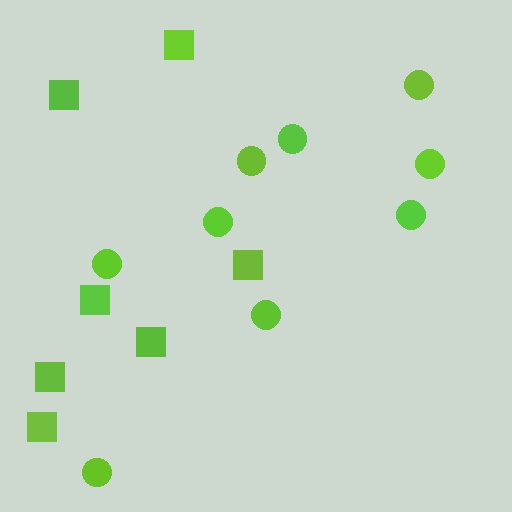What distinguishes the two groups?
There are 2 groups: one group of circles (9) and one group of squares (7).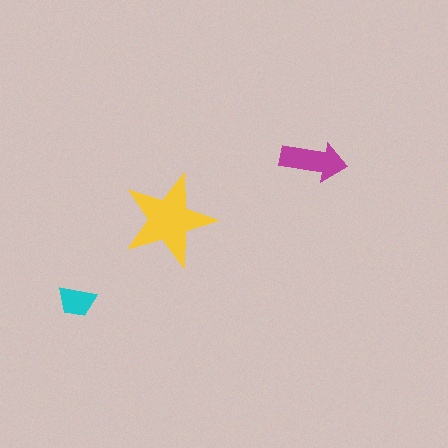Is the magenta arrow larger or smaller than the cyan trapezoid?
Larger.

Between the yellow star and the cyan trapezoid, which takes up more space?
The yellow star.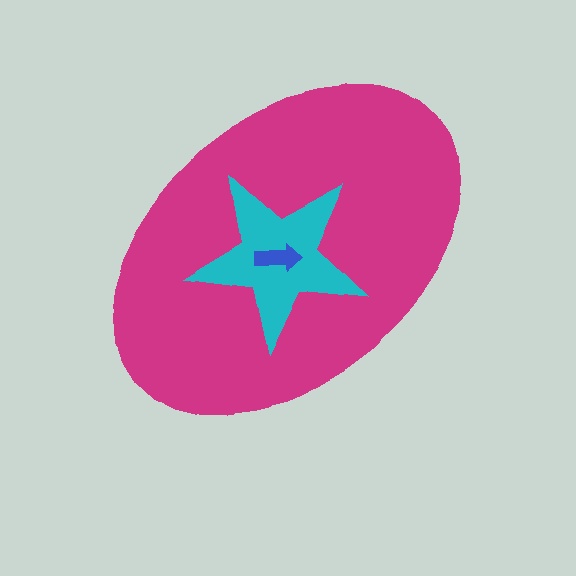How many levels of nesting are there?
3.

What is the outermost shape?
The magenta ellipse.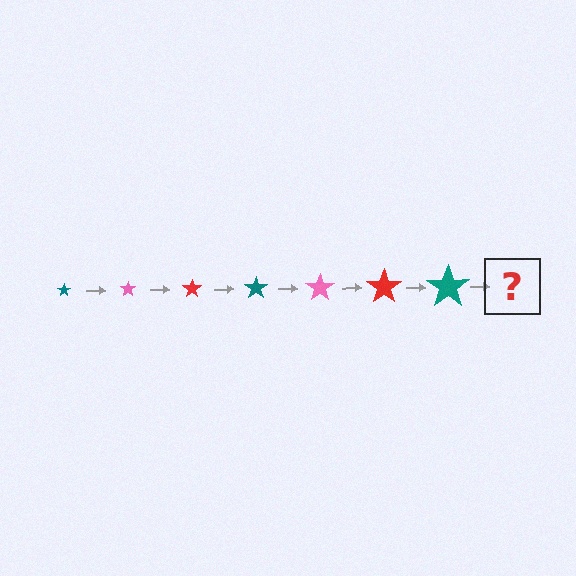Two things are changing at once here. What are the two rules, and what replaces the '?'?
The two rules are that the star grows larger each step and the color cycles through teal, pink, and red. The '?' should be a pink star, larger than the previous one.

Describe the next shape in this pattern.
It should be a pink star, larger than the previous one.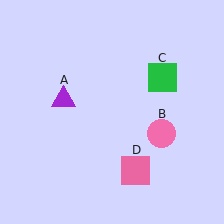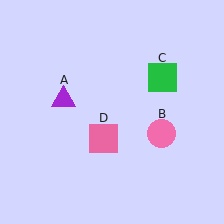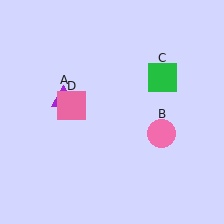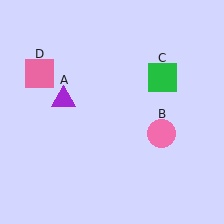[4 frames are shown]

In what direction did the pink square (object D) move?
The pink square (object D) moved up and to the left.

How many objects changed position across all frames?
1 object changed position: pink square (object D).